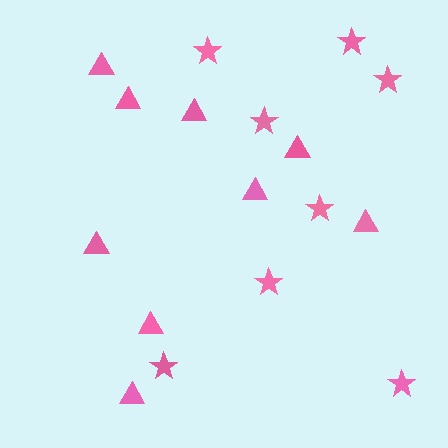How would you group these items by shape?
There are 2 groups: one group of triangles (9) and one group of stars (8).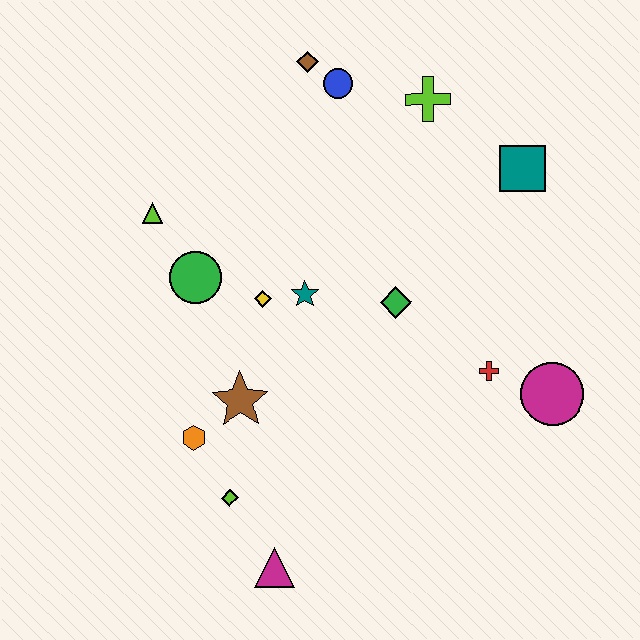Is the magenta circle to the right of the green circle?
Yes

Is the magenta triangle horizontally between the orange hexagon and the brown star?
No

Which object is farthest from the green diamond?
The magenta triangle is farthest from the green diamond.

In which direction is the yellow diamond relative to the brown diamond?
The yellow diamond is below the brown diamond.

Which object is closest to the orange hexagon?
The brown star is closest to the orange hexagon.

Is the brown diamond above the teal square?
Yes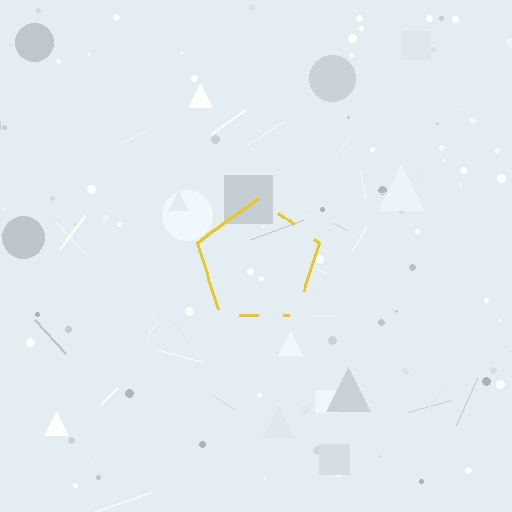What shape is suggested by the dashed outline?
The dashed outline suggests a pentagon.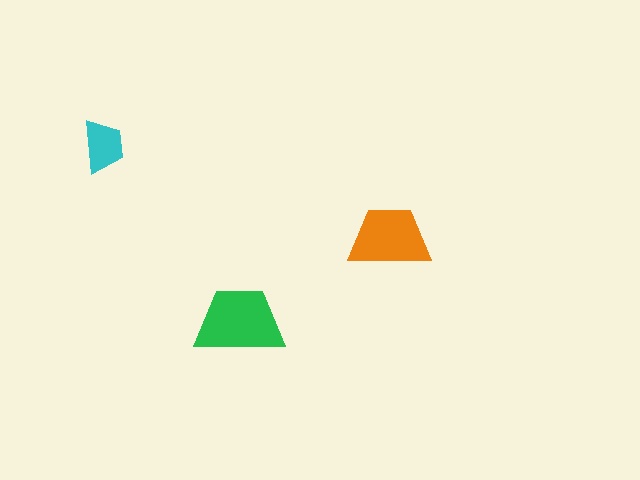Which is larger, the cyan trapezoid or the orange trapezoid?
The orange one.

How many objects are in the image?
There are 3 objects in the image.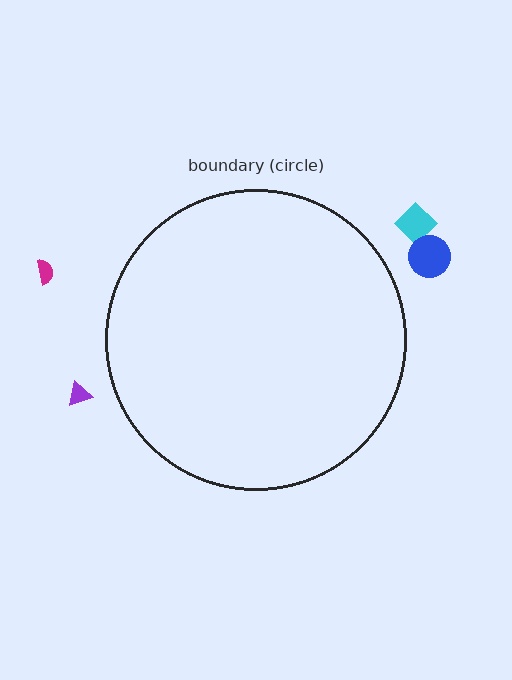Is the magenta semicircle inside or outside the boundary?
Outside.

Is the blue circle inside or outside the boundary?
Outside.